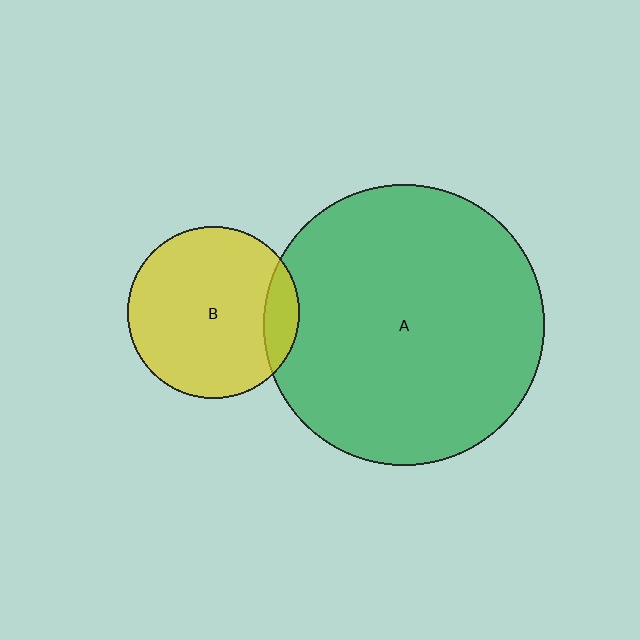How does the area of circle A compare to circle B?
Approximately 2.6 times.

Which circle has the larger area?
Circle A (green).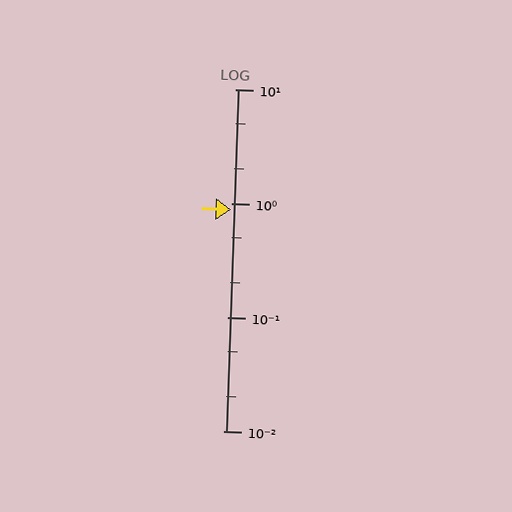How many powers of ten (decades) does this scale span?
The scale spans 3 decades, from 0.01 to 10.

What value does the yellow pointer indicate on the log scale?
The pointer indicates approximately 0.88.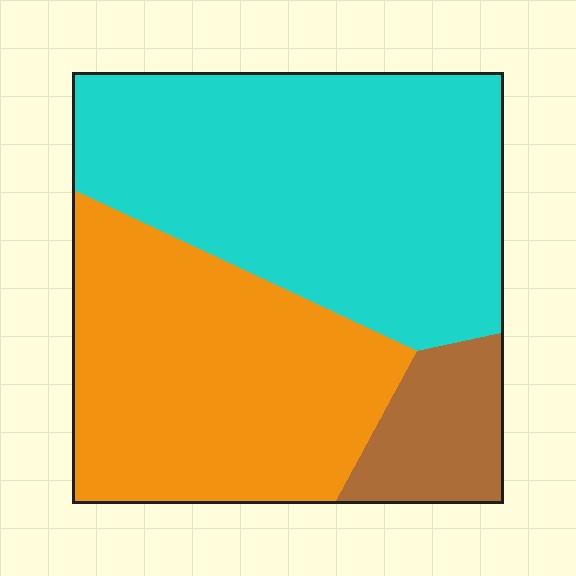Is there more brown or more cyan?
Cyan.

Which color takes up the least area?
Brown, at roughly 10%.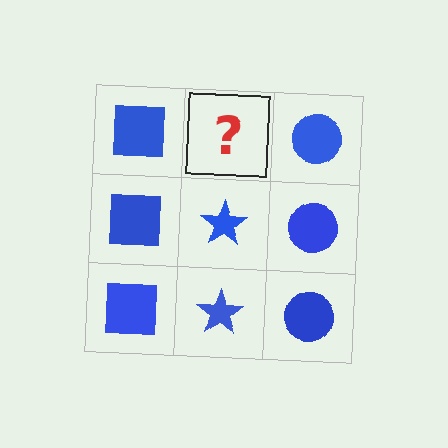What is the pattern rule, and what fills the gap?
The rule is that each column has a consistent shape. The gap should be filled with a blue star.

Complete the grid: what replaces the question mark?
The question mark should be replaced with a blue star.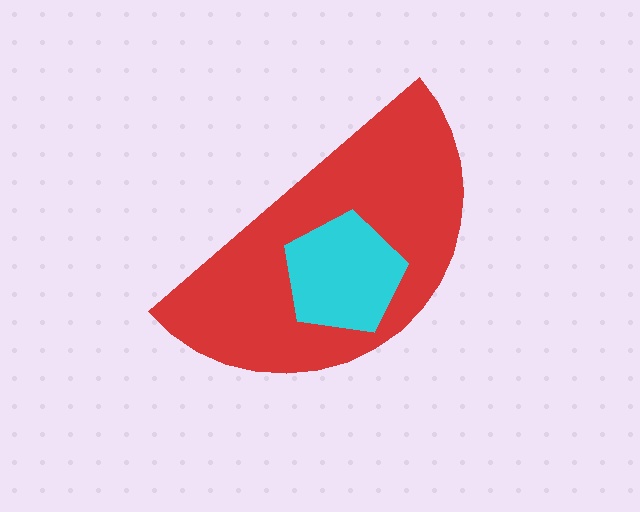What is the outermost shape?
The red semicircle.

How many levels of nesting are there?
2.